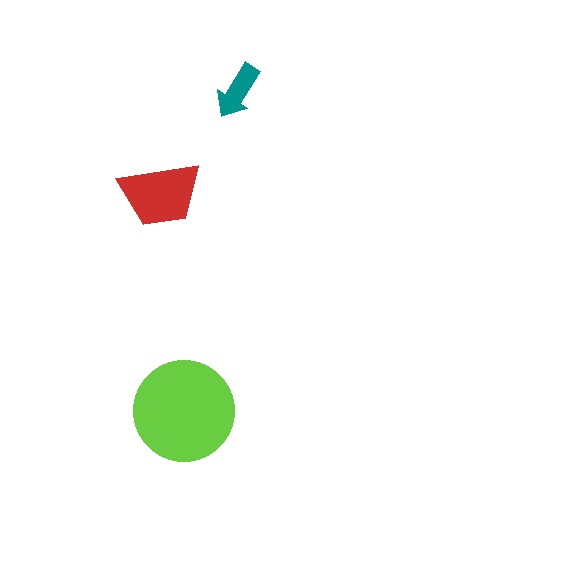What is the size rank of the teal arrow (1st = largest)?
3rd.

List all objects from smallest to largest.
The teal arrow, the red trapezoid, the lime circle.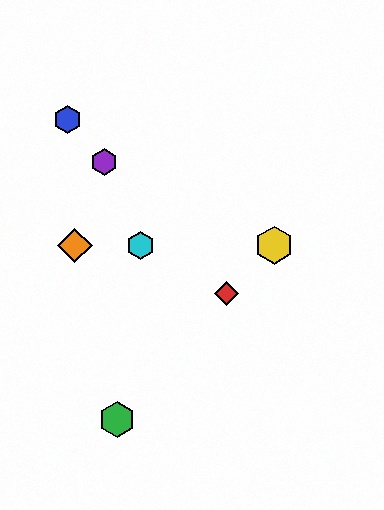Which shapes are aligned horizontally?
The yellow hexagon, the orange diamond, the cyan hexagon are aligned horizontally.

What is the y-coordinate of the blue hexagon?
The blue hexagon is at y≈119.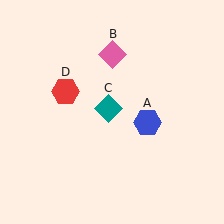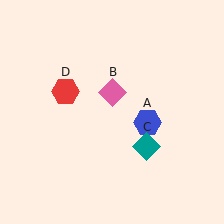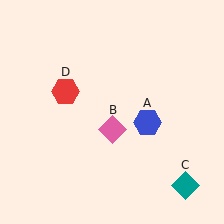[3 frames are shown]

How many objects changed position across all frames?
2 objects changed position: pink diamond (object B), teal diamond (object C).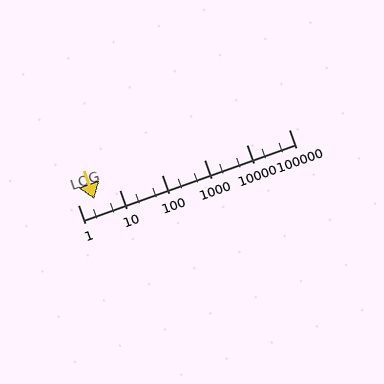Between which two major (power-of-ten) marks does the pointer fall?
The pointer is between 1 and 10.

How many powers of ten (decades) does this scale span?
The scale spans 5 decades, from 1 to 100000.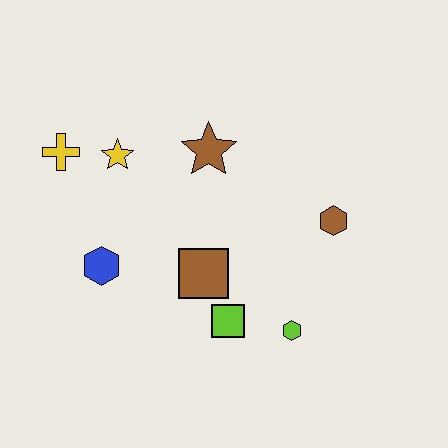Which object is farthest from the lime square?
The yellow cross is farthest from the lime square.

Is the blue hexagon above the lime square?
Yes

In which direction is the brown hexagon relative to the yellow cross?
The brown hexagon is to the right of the yellow cross.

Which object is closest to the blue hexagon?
The brown square is closest to the blue hexagon.